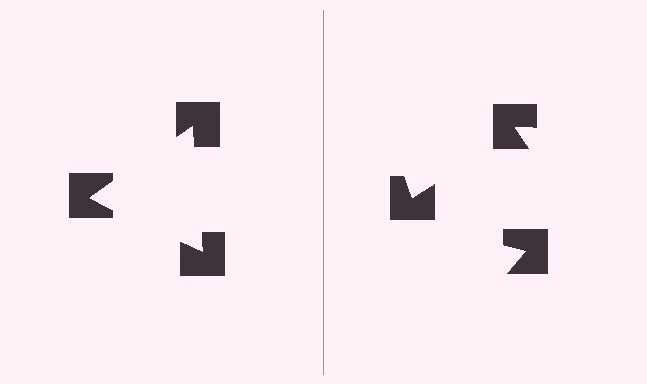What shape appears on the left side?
An illusory triangle.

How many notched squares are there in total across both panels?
6 — 3 on each side.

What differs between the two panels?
The notched squares are positioned identically on both sides; only the wedge orientations differ. On the left they align to a triangle; on the right they are misaligned.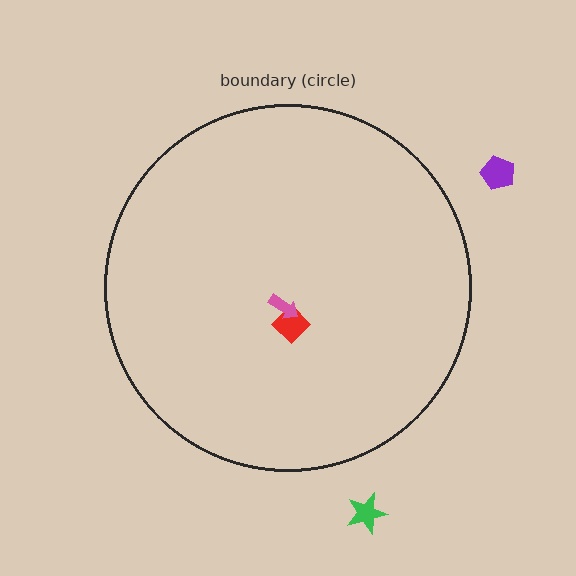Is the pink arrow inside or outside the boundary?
Inside.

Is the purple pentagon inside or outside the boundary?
Outside.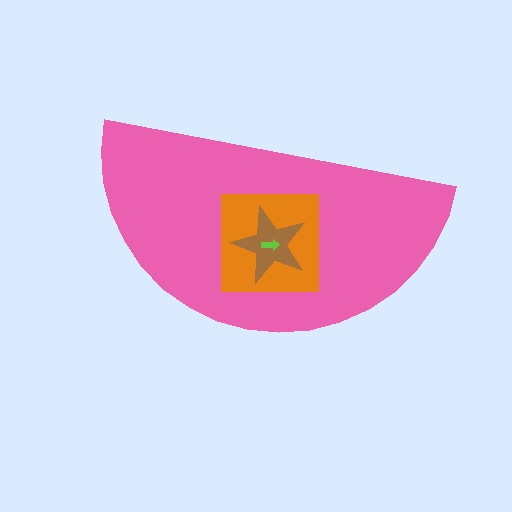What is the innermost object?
The lime arrow.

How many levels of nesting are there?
4.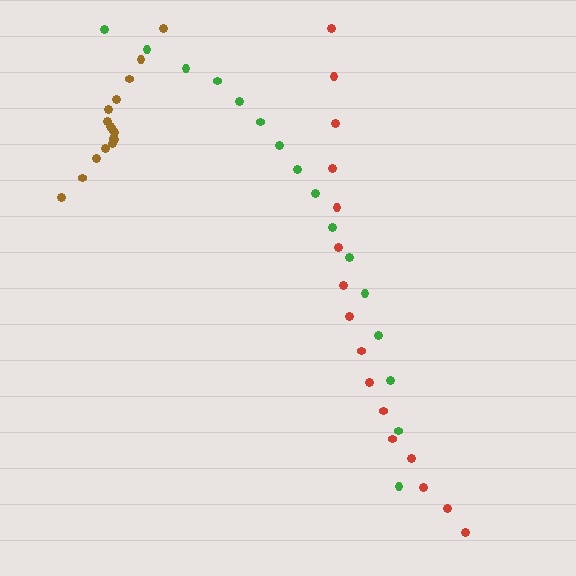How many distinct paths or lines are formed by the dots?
There are 3 distinct paths.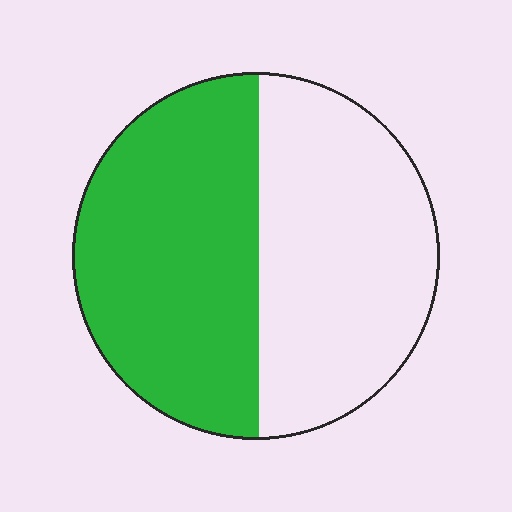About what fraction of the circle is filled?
About one half (1/2).